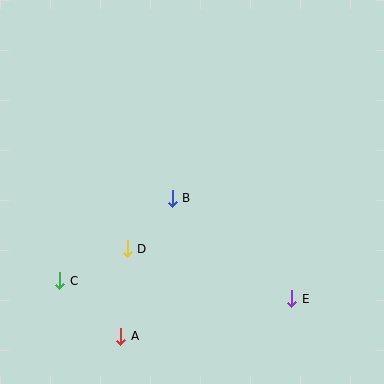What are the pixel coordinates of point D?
Point D is at (127, 249).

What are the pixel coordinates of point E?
Point E is at (292, 299).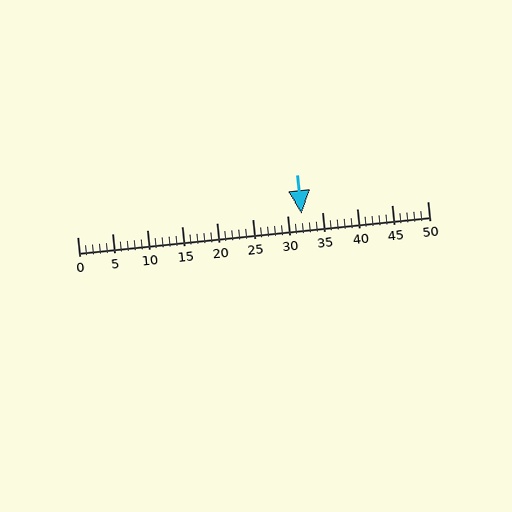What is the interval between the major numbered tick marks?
The major tick marks are spaced 5 units apart.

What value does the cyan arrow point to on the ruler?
The cyan arrow points to approximately 32.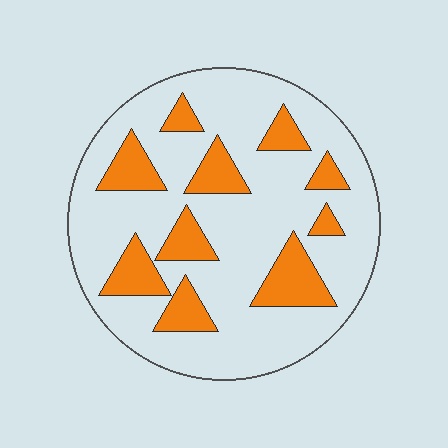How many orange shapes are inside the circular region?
10.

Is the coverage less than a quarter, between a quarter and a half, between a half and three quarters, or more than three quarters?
Less than a quarter.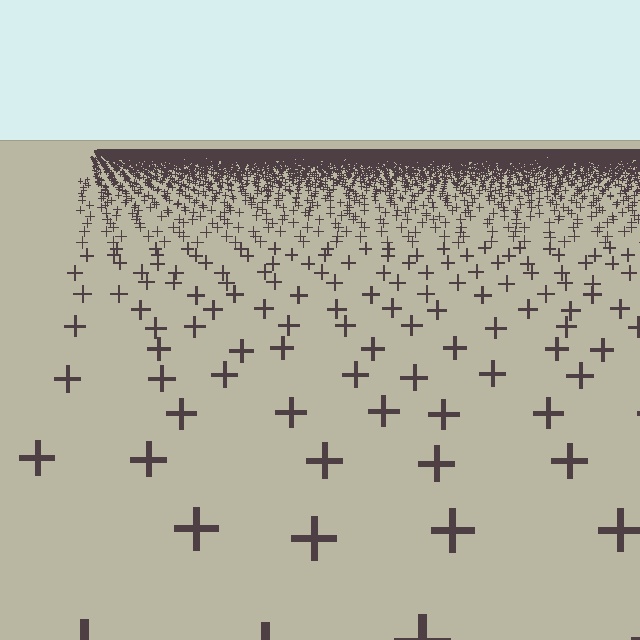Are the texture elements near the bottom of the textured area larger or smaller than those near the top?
Larger. Near the bottom, elements are closer to the viewer and appear at a bigger on-screen size.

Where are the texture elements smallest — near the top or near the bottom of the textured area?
Near the top.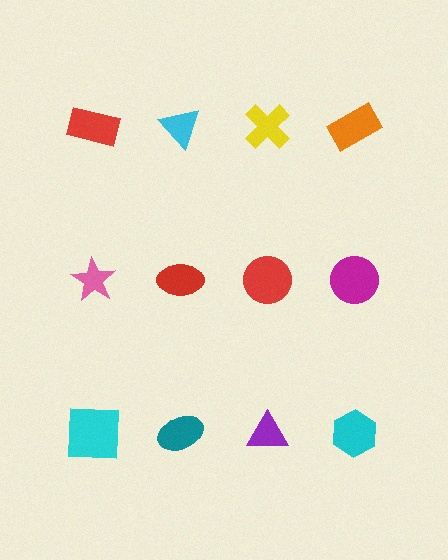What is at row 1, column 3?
A yellow cross.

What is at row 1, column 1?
A red rectangle.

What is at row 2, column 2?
A red ellipse.